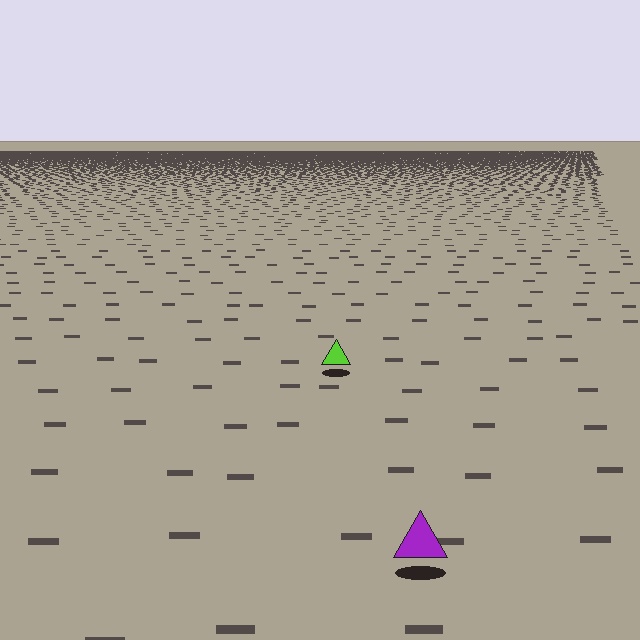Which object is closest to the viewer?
The purple triangle is closest. The texture marks near it are larger and more spread out.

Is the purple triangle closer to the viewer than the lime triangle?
Yes. The purple triangle is closer — you can tell from the texture gradient: the ground texture is coarser near it.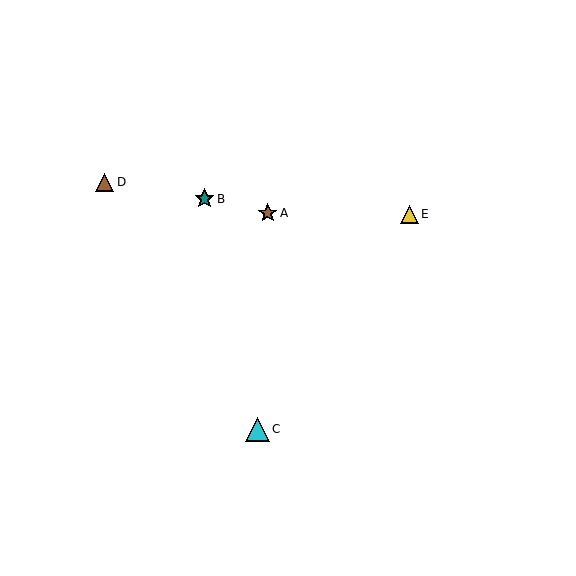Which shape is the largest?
The cyan triangle (labeled C) is the largest.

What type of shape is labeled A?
Shape A is a brown star.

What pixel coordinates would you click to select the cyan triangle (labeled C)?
Click at (257, 429) to select the cyan triangle C.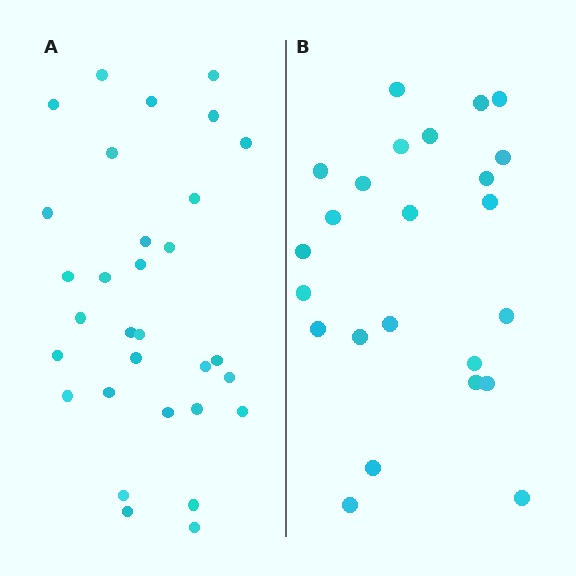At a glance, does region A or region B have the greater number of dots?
Region A (the left region) has more dots.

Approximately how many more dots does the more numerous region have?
Region A has roughly 8 or so more dots than region B.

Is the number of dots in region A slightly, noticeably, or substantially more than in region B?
Region A has noticeably more, but not dramatically so. The ratio is roughly 1.3 to 1.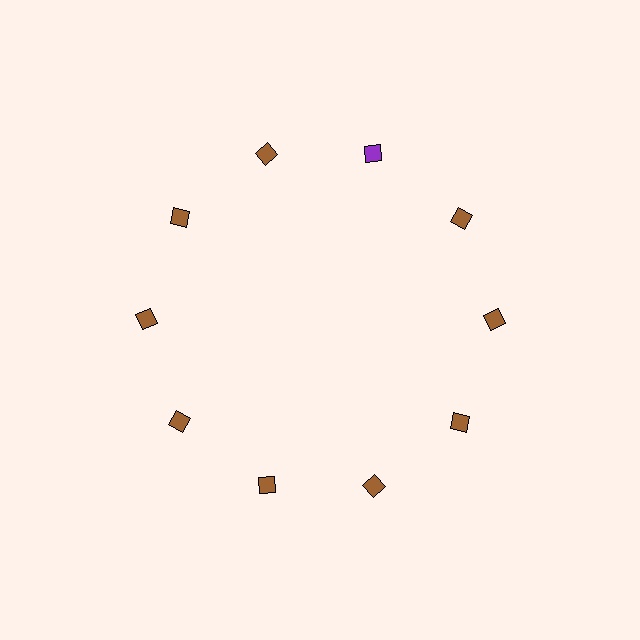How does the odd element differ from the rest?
It has a different color: purple instead of brown.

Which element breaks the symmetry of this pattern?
The purple diamond at roughly the 1 o'clock position breaks the symmetry. All other shapes are brown diamonds.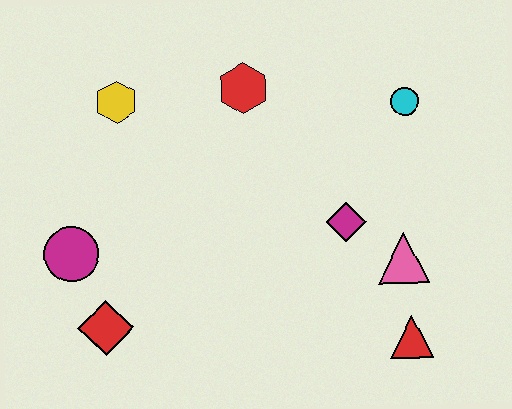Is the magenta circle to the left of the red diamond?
Yes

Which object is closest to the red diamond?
The magenta circle is closest to the red diamond.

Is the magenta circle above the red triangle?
Yes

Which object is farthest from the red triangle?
The yellow hexagon is farthest from the red triangle.